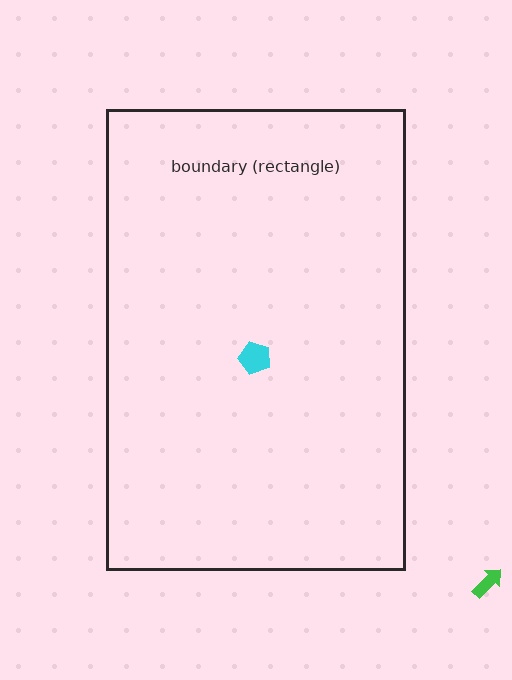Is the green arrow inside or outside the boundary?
Outside.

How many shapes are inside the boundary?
1 inside, 1 outside.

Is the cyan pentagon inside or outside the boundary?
Inside.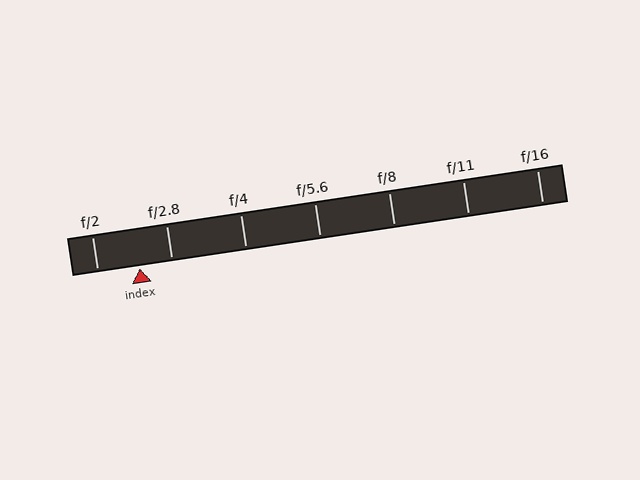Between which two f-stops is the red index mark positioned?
The index mark is between f/2 and f/2.8.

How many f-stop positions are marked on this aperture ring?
There are 7 f-stop positions marked.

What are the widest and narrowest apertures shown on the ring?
The widest aperture shown is f/2 and the narrowest is f/16.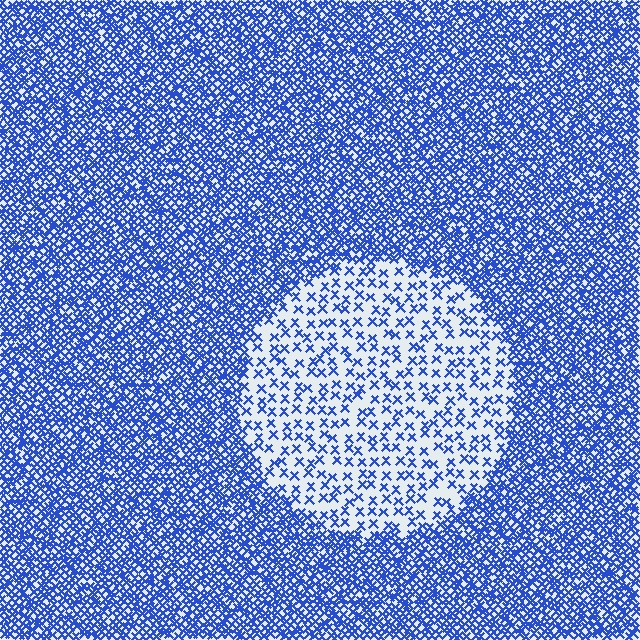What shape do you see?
I see a circle.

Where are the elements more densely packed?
The elements are more densely packed outside the circle boundary.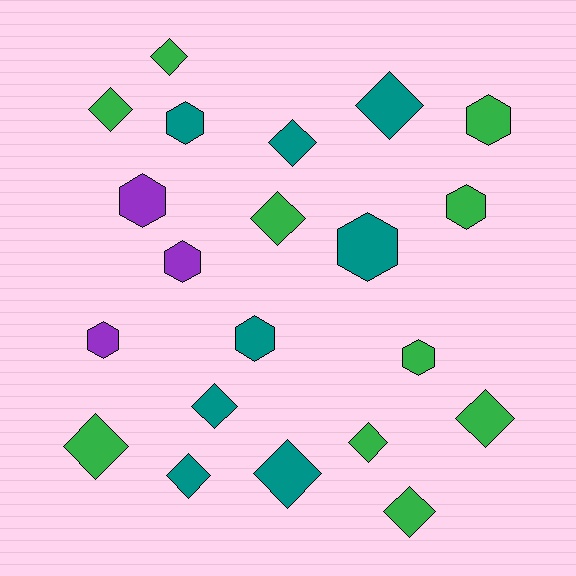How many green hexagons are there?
There are 3 green hexagons.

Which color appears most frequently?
Green, with 10 objects.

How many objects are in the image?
There are 21 objects.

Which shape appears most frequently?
Diamond, with 12 objects.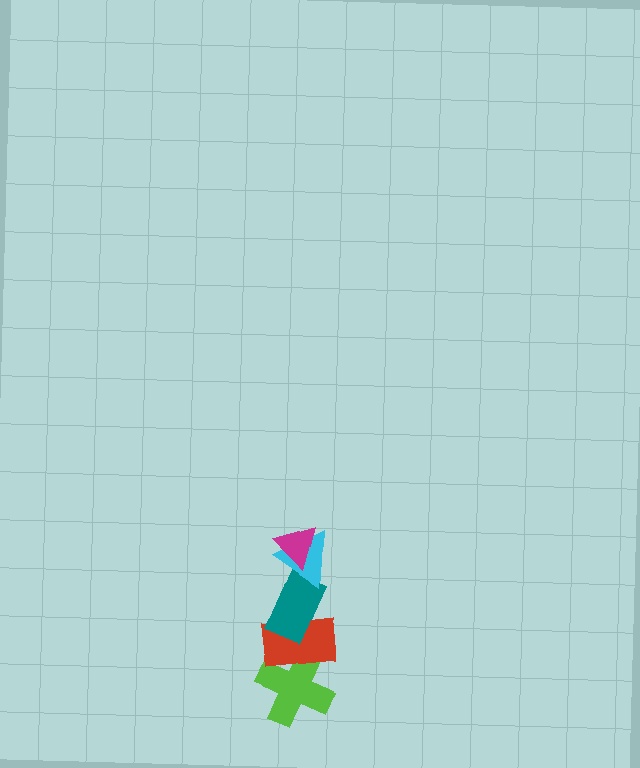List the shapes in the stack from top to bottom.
From top to bottom: the magenta triangle, the cyan triangle, the teal rectangle, the red rectangle, the lime cross.